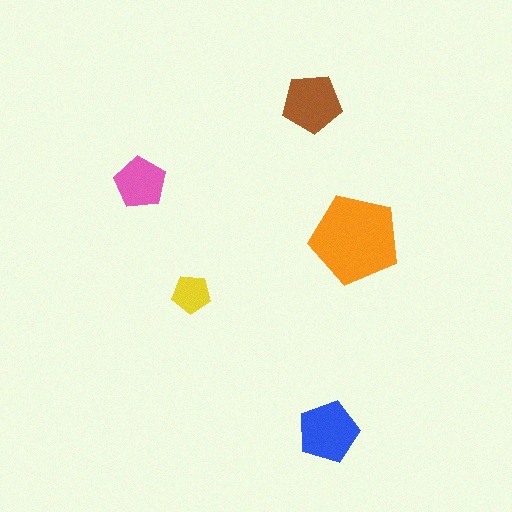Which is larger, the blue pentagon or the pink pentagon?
The blue one.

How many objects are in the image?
There are 5 objects in the image.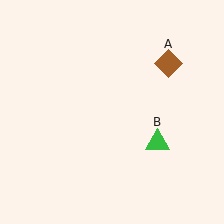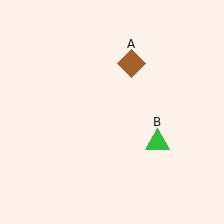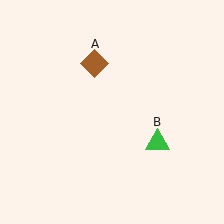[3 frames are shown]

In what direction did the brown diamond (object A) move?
The brown diamond (object A) moved left.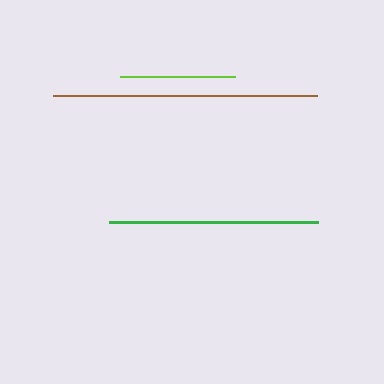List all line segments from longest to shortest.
From longest to shortest: brown, green, lime.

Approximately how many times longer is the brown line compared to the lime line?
The brown line is approximately 2.3 times the length of the lime line.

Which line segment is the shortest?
The lime line is the shortest at approximately 116 pixels.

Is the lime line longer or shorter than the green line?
The green line is longer than the lime line.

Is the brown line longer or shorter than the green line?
The brown line is longer than the green line.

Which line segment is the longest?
The brown line is the longest at approximately 264 pixels.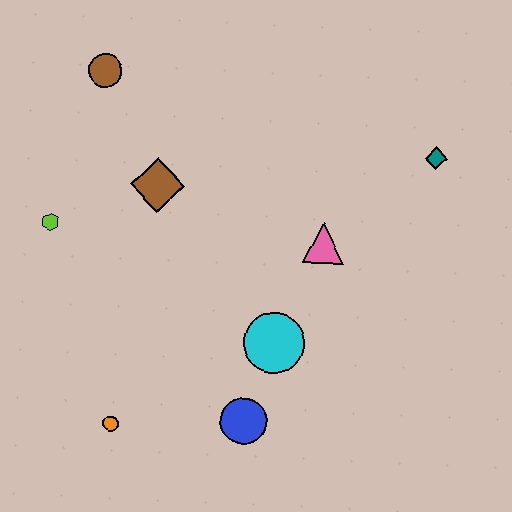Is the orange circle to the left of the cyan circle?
Yes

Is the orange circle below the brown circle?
Yes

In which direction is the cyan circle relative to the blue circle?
The cyan circle is above the blue circle.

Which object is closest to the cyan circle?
The blue circle is closest to the cyan circle.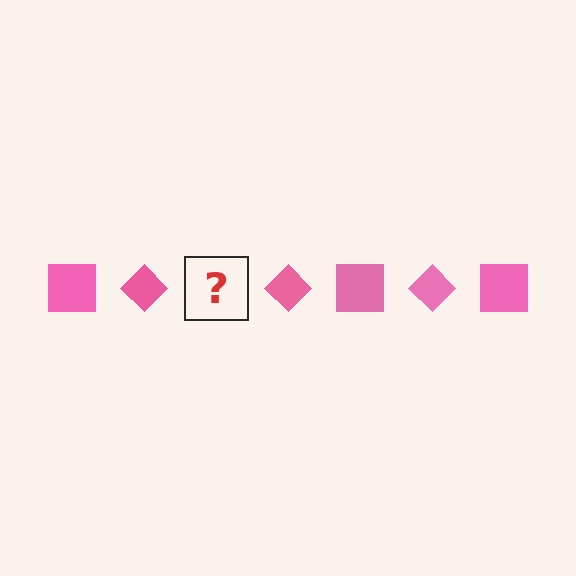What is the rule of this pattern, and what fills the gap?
The rule is that the pattern cycles through square, diamond shapes in pink. The gap should be filled with a pink square.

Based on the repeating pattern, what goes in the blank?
The blank should be a pink square.